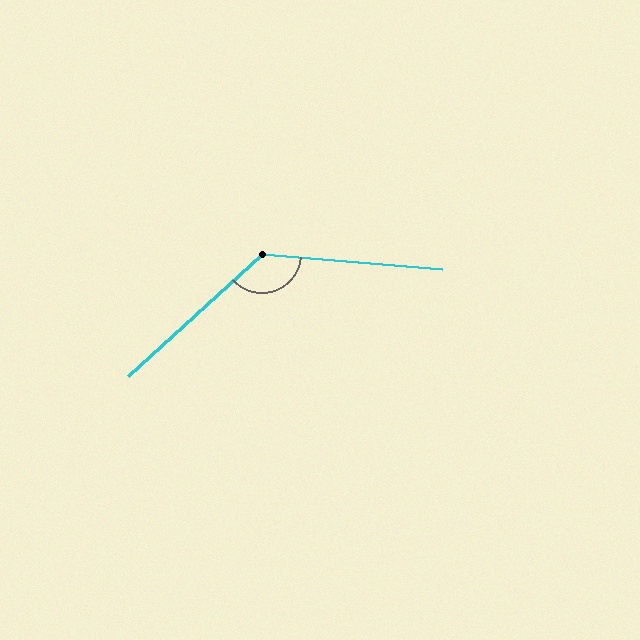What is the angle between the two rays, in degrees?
Approximately 133 degrees.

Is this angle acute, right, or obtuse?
It is obtuse.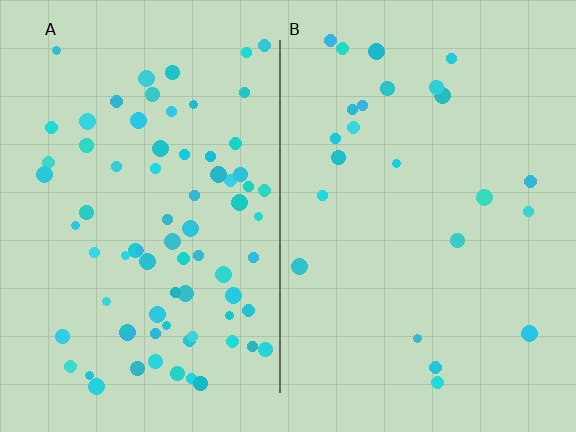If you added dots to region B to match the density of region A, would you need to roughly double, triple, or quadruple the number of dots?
Approximately triple.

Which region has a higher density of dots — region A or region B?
A (the left).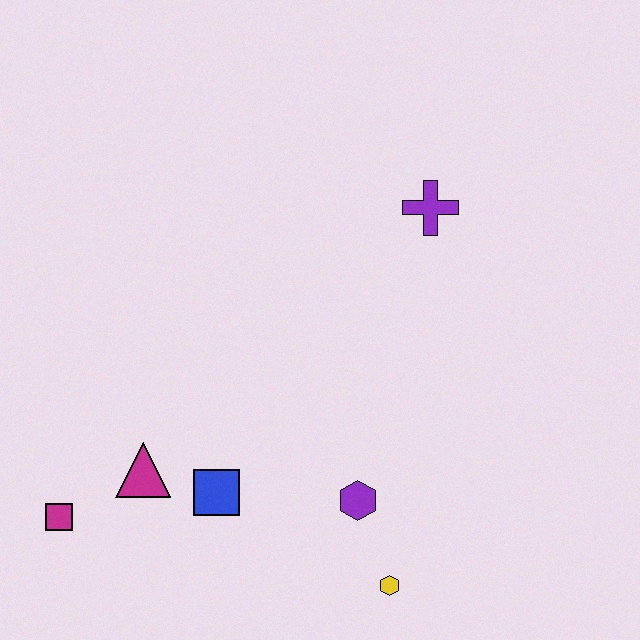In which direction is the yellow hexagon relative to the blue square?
The yellow hexagon is to the right of the blue square.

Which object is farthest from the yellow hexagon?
The purple cross is farthest from the yellow hexagon.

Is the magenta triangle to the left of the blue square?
Yes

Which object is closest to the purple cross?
The purple hexagon is closest to the purple cross.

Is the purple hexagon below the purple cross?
Yes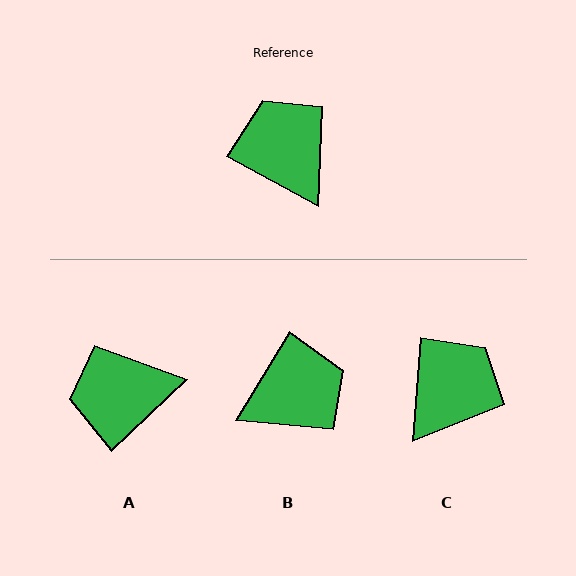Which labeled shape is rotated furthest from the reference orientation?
B, about 93 degrees away.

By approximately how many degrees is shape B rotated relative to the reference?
Approximately 93 degrees clockwise.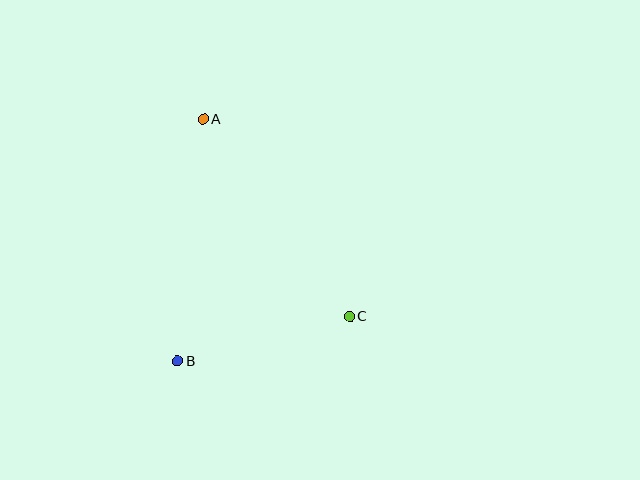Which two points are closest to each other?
Points B and C are closest to each other.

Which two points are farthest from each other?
Points A and C are farthest from each other.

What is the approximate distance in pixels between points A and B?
The distance between A and B is approximately 243 pixels.